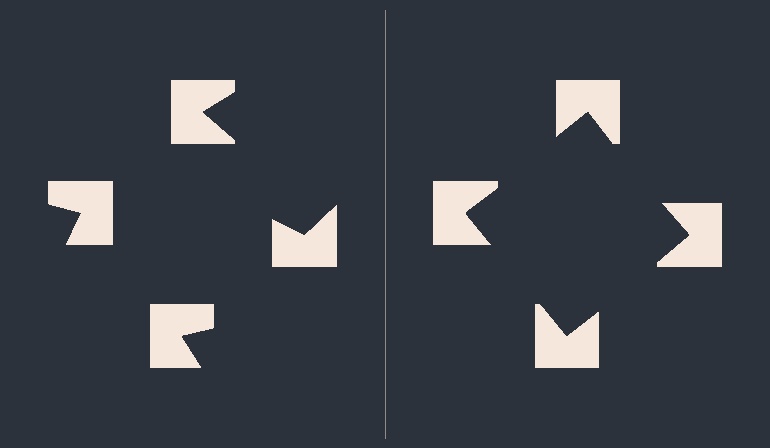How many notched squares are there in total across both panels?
8 — 4 on each side.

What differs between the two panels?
The notched squares are positioned identically on both sides; only the wedge orientations differ. On the right they align to a square; on the left they are misaligned.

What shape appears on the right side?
An illusory square.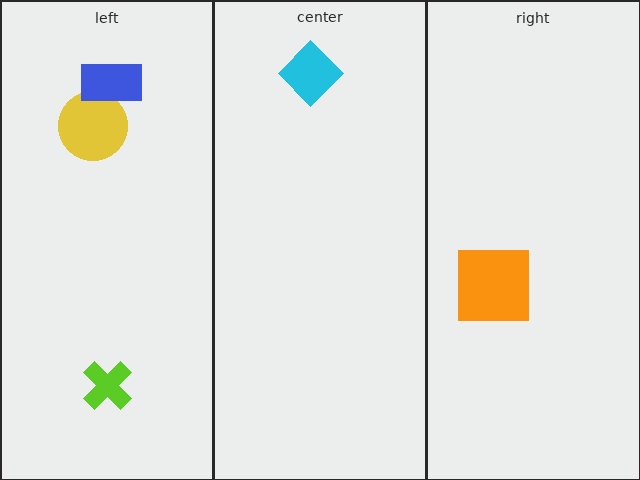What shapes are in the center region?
The cyan diamond.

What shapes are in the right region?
The orange square.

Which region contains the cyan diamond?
The center region.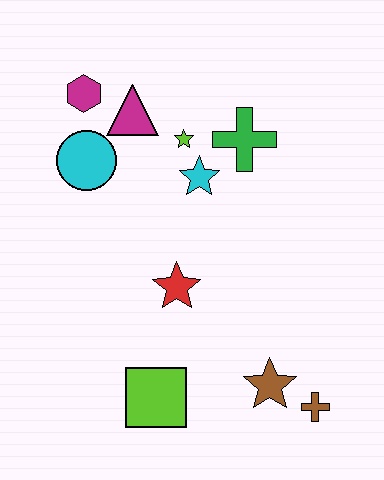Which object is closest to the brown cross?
The brown star is closest to the brown cross.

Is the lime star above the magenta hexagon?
No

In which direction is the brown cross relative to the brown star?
The brown cross is to the right of the brown star.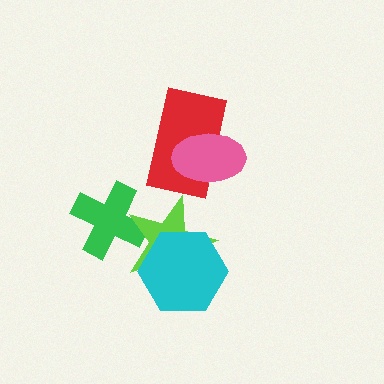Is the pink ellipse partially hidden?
No, no other shape covers it.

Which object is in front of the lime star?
The cyan hexagon is in front of the lime star.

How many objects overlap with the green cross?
1 object overlaps with the green cross.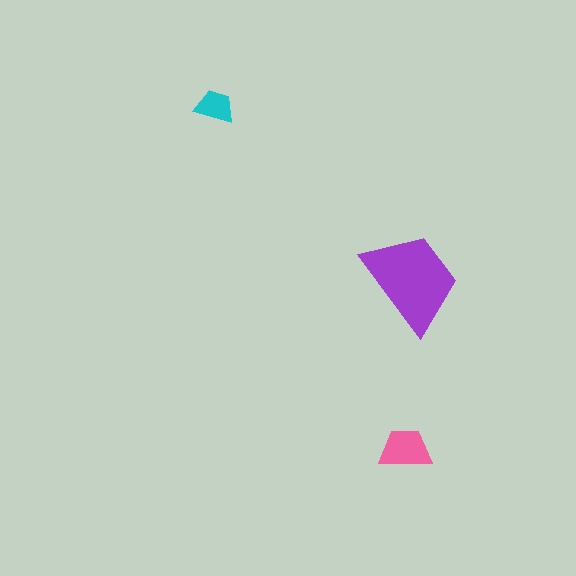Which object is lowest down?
The pink trapezoid is bottommost.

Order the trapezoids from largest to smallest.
the purple one, the pink one, the cyan one.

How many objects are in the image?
There are 3 objects in the image.